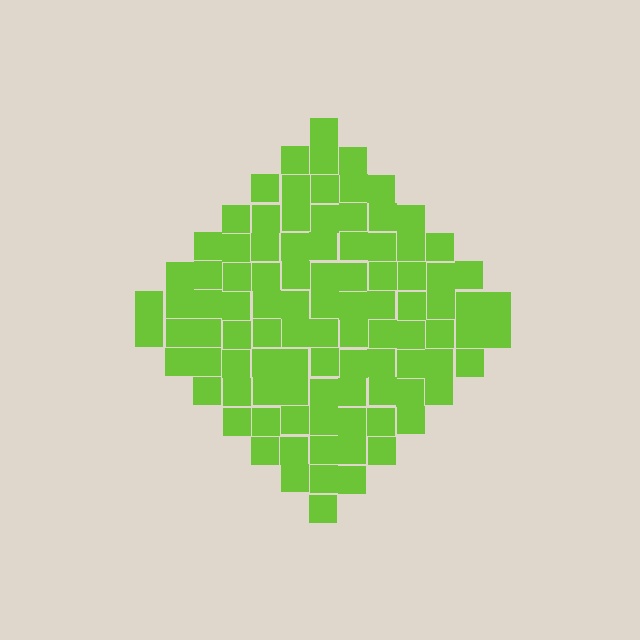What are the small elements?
The small elements are squares.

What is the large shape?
The large shape is a diamond.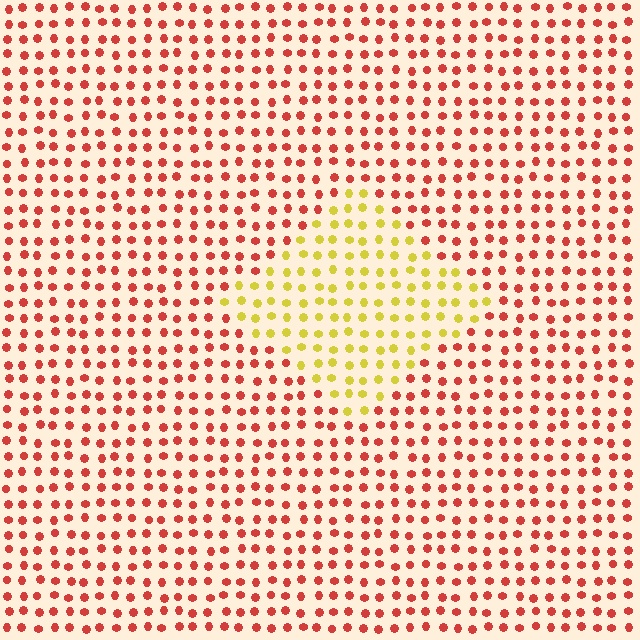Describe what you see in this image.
The image is filled with small red elements in a uniform arrangement. A diamond-shaped region is visible where the elements are tinted to a slightly different hue, forming a subtle color boundary.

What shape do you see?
I see a diamond.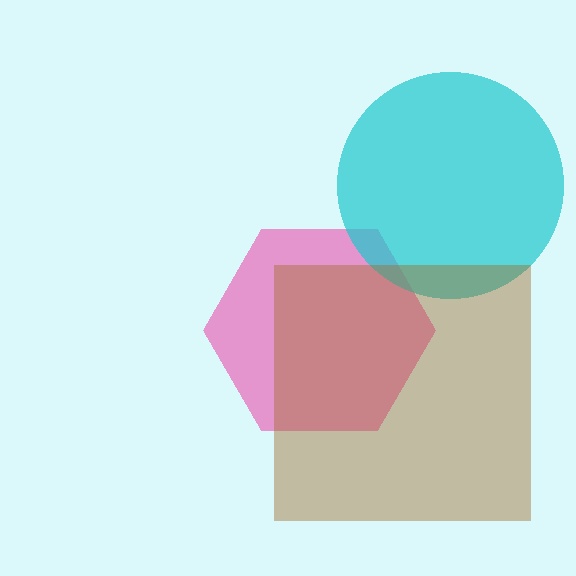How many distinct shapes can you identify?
There are 3 distinct shapes: a pink hexagon, a cyan circle, a brown square.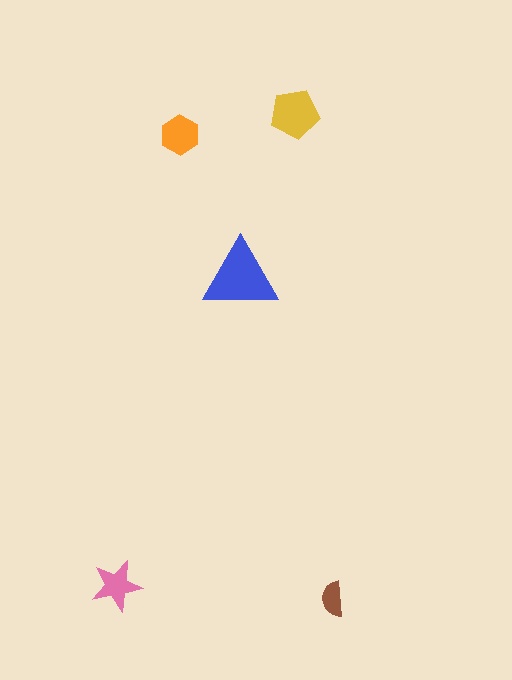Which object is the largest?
The blue triangle.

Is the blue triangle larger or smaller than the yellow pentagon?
Larger.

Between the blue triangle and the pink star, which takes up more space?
The blue triangle.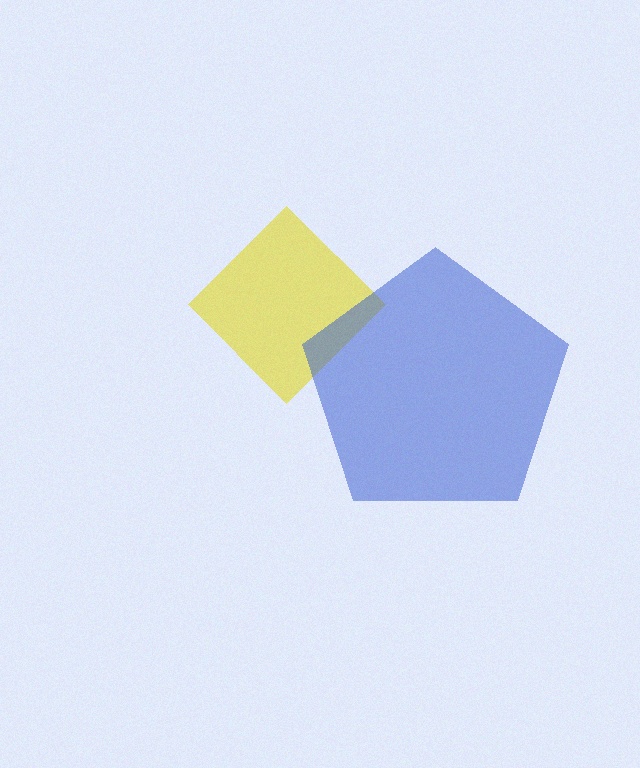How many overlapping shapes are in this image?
There are 2 overlapping shapes in the image.